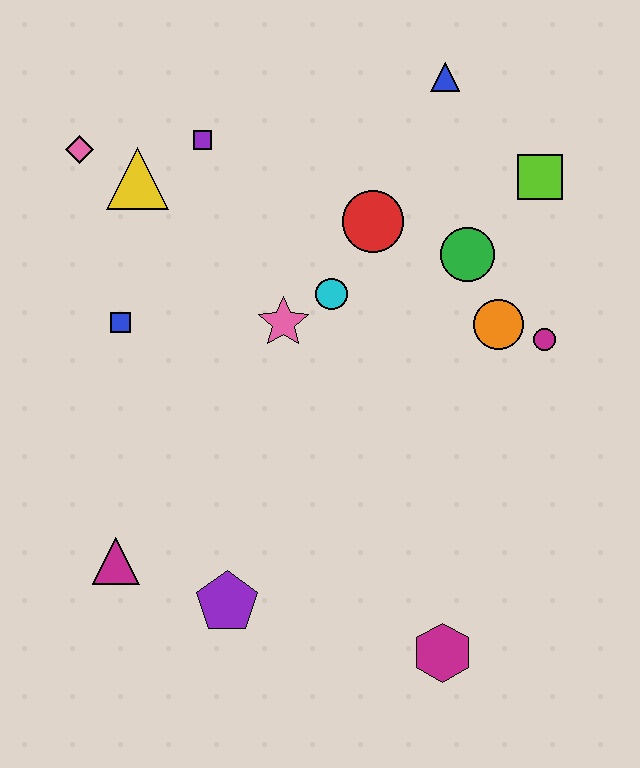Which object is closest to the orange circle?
The magenta circle is closest to the orange circle.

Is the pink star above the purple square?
No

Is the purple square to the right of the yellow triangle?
Yes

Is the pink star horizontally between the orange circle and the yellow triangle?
Yes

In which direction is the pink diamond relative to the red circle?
The pink diamond is to the left of the red circle.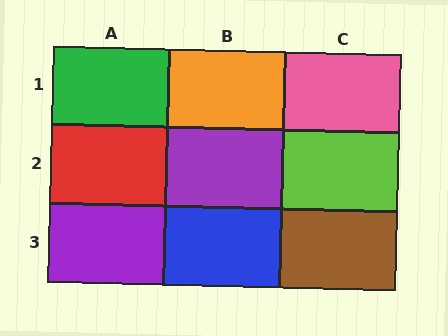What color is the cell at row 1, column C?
Pink.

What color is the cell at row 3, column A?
Purple.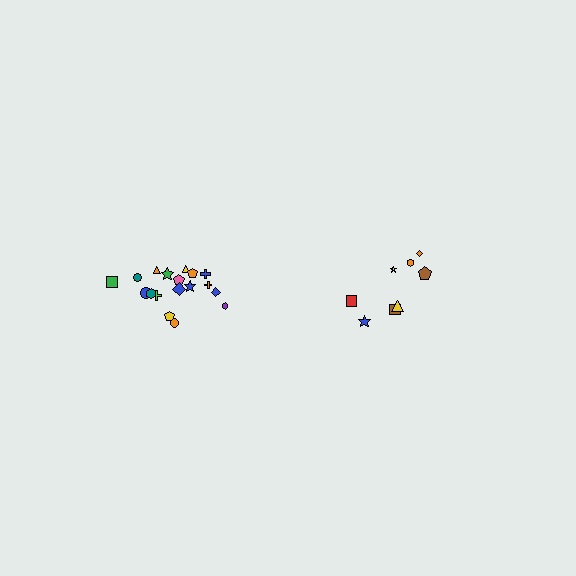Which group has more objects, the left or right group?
The left group.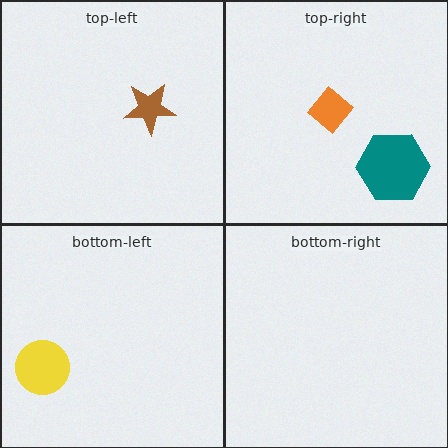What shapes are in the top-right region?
The orange diamond, the teal hexagon.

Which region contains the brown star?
The top-left region.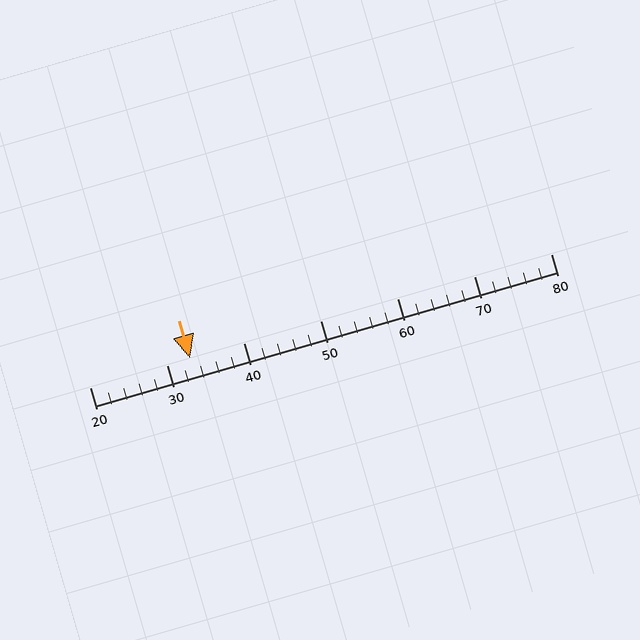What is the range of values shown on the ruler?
The ruler shows values from 20 to 80.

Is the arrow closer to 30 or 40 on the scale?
The arrow is closer to 30.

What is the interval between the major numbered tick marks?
The major tick marks are spaced 10 units apart.